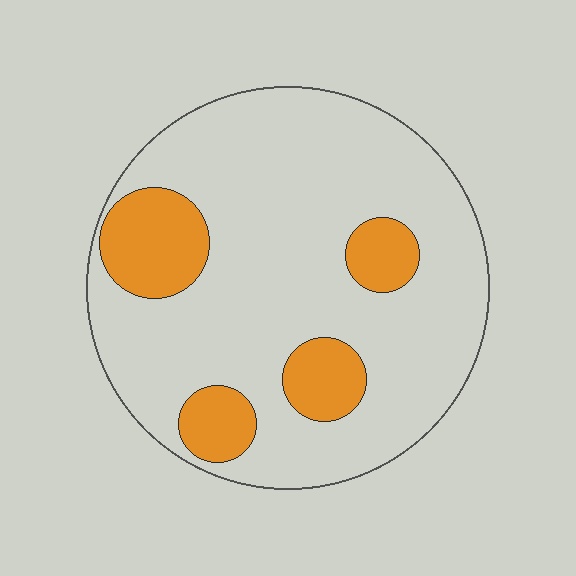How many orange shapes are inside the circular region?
4.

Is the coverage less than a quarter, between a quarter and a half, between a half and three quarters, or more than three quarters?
Less than a quarter.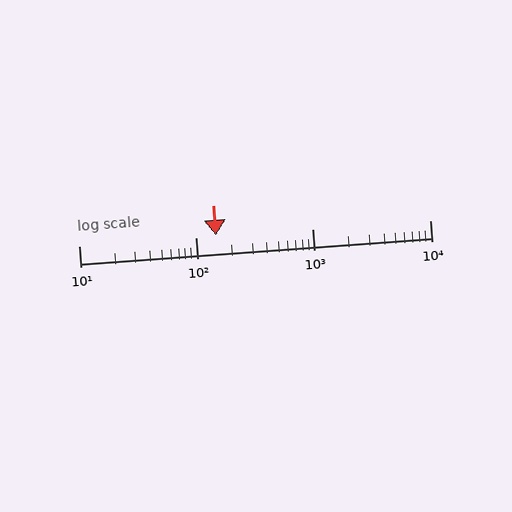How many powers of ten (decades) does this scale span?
The scale spans 3 decades, from 10 to 10000.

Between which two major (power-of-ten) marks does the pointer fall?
The pointer is between 100 and 1000.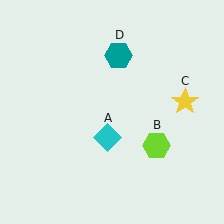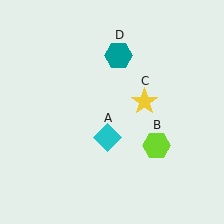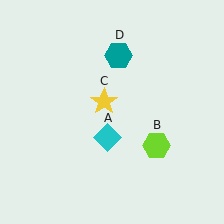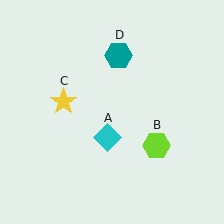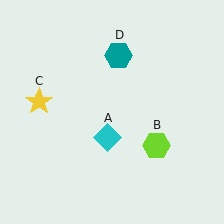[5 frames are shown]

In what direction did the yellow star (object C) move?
The yellow star (object C) moved left.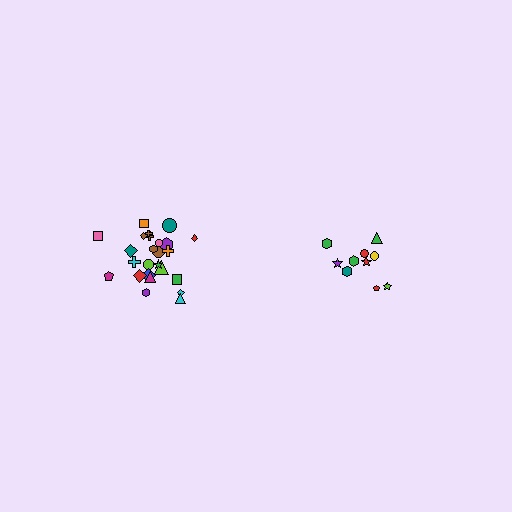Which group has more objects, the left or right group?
The left group.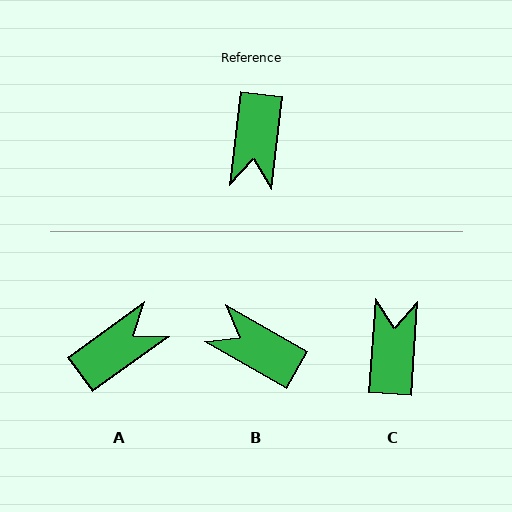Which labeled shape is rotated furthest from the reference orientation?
C, about 177 degrees away.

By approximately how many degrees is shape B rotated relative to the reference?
Approximately 113 degrees clockwise.